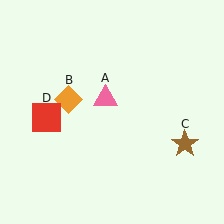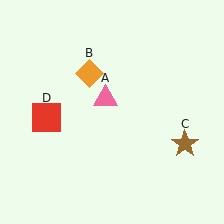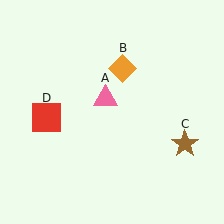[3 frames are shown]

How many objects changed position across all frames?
1 object changed position: orange diamond (object B).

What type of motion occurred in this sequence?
The orange diamond (object B) rotated clockwise around the center of the scene.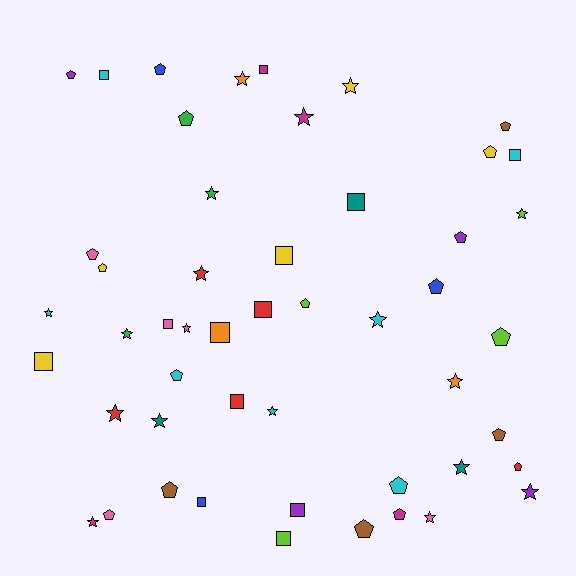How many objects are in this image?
There are 50 objects.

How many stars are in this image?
There are 18 stars.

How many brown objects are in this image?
There are 4 brown objects.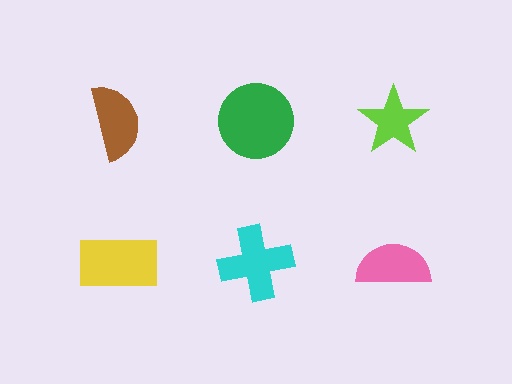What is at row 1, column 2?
A green circle.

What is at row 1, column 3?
A lime star.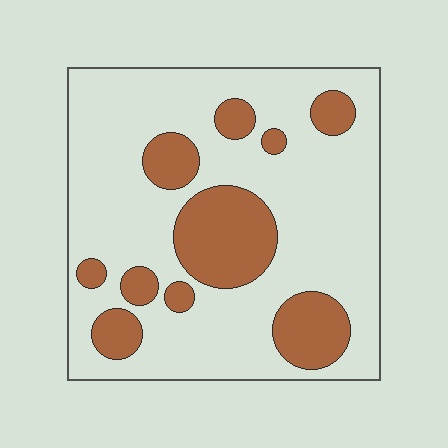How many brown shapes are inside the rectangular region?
10.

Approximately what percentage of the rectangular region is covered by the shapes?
Approximately 25%.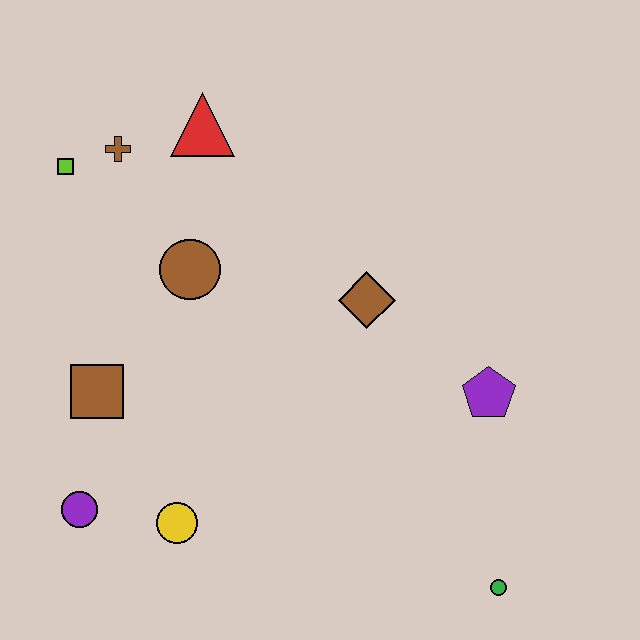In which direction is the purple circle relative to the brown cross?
The purple circle is below the brown cross.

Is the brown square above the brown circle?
No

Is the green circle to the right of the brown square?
Yes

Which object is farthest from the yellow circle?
The red triangle is farthest from the yellow circle.